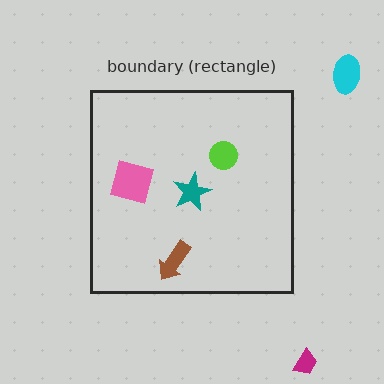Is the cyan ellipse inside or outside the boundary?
Outside.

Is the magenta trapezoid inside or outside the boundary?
Outside.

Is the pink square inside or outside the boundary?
Inside.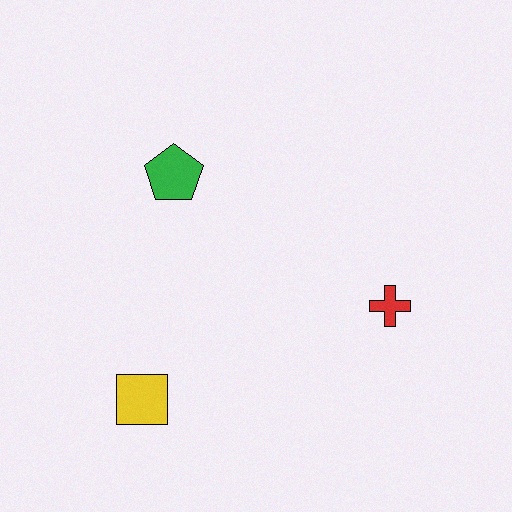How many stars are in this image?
There are no stars.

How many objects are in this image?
There are 3 objects.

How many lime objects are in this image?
There are no lime objects.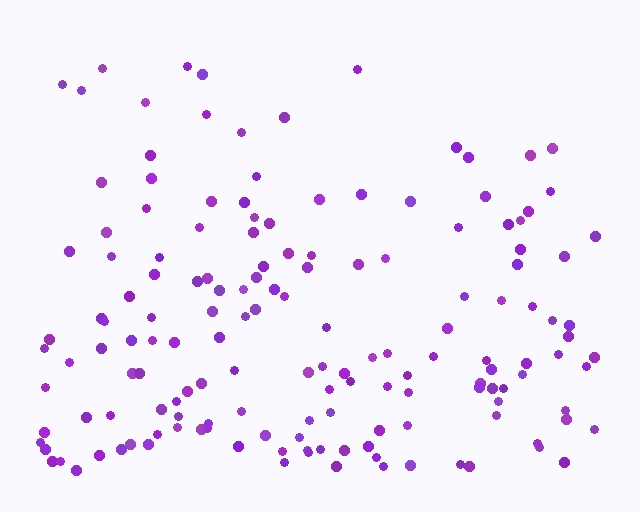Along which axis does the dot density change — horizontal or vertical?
Vertical.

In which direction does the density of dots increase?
From top to bottom, with the bottom side densest.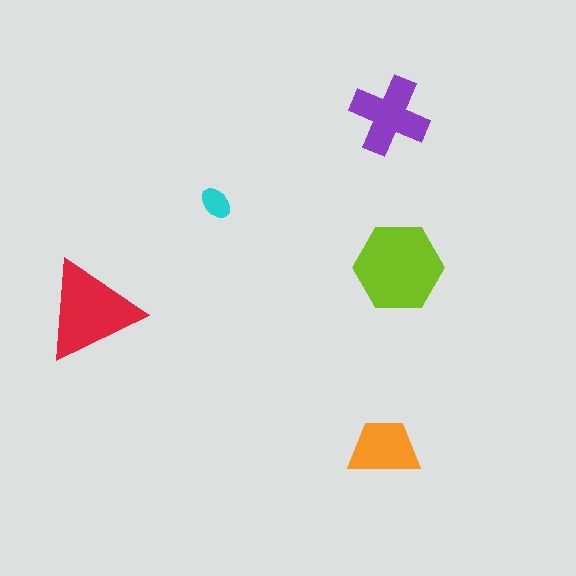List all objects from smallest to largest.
The cyan ellipse, the orange trapezoid, the purple cross, the red triangle, the lime hexagon.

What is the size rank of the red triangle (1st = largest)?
2nd.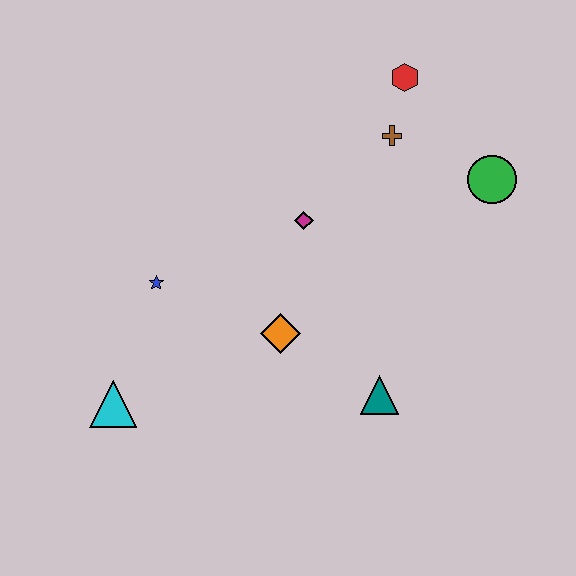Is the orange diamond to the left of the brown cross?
Yes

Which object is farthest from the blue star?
The green circle is farthest from the blue star.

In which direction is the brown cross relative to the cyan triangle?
The brown cross is to the right of the cyan triangle.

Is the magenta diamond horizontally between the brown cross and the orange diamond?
Yes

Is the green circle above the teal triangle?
Yes